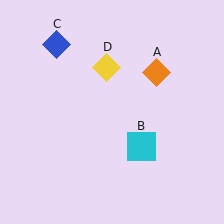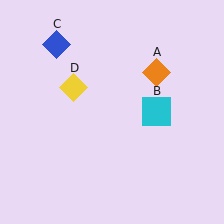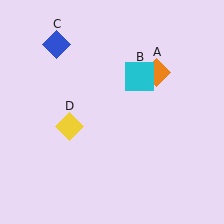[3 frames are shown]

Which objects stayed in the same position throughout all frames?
Orange diamond (object A) and blue diamond (object C) remained stationary.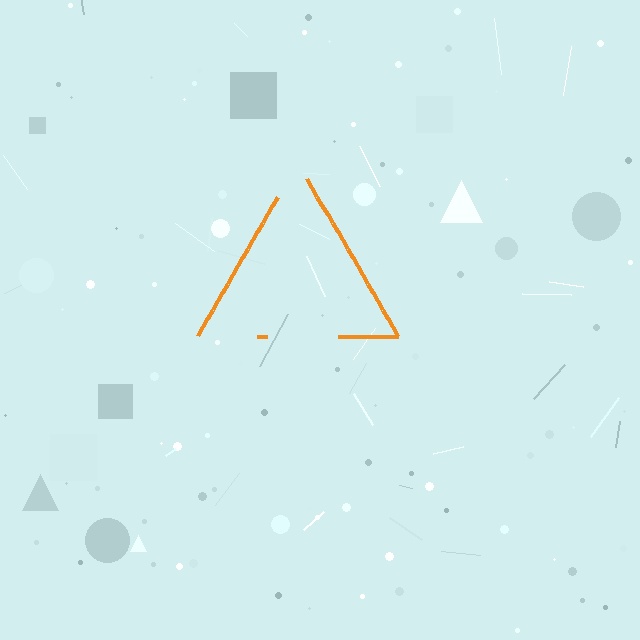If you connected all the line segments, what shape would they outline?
They would outline a triangle.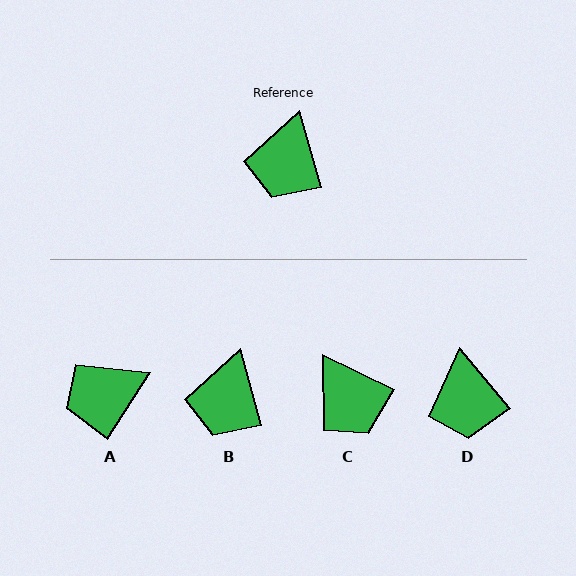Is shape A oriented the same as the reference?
No, it is off by about 48 degrees.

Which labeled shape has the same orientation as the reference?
B.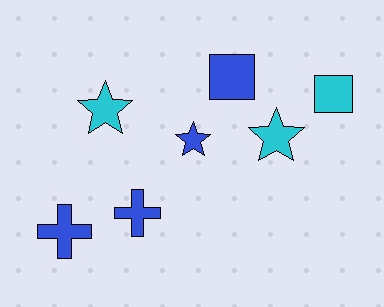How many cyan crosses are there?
There are no cyan crosses.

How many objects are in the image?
There are 7 objects.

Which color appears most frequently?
Blue, with 4 objects.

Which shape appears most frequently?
Star, with 3 objects.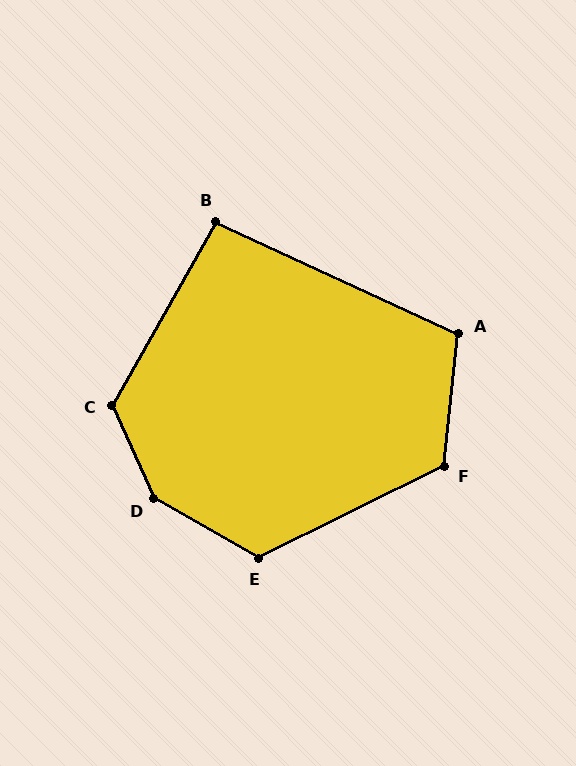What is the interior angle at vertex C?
Approximately 127 degrees (obtuse).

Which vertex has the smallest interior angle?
B, at approximately 94 degrees.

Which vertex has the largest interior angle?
D, at approximately 143 degrees.